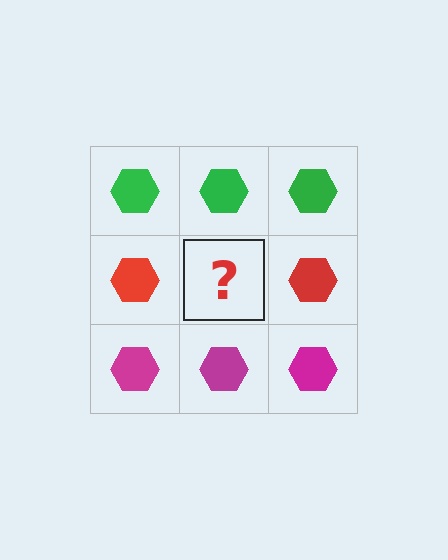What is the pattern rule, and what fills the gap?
The rule is that each row has a consistent color. The gap should be filled with a red hexagon.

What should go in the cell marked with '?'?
The missing cell should contain a red hexagon.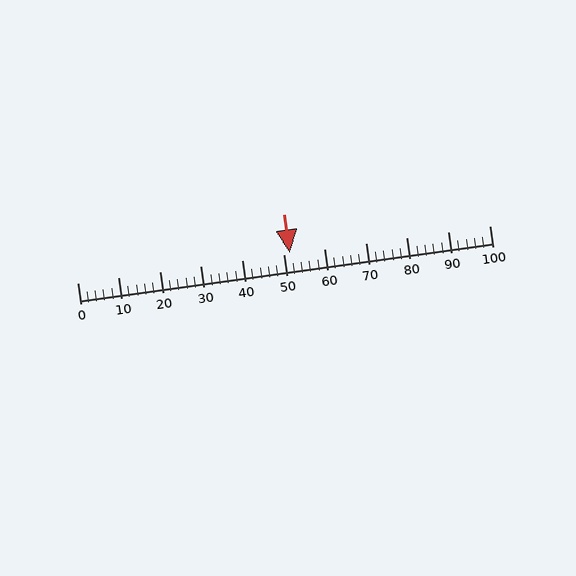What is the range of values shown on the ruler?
The ruler shows values from 0 to 100.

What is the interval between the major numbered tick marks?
The major tick marks are spaced 10 units apart.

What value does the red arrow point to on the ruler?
The red arrow points to approximately 52.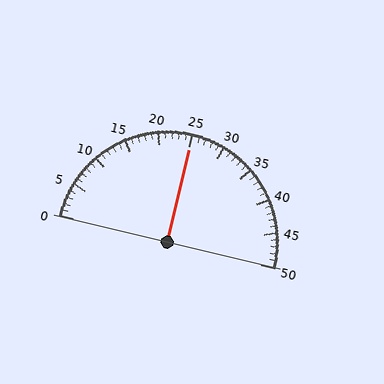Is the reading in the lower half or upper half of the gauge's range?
The reading is in the upper half of the range (0 to 50).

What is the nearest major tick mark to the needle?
The nearest major tick mark is 25.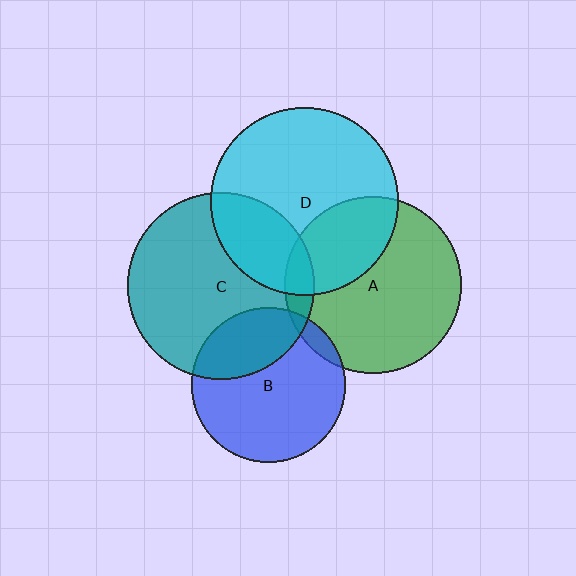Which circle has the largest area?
Circle D (cyan).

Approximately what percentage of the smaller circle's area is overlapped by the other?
Approximately 25%.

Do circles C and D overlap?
Yes.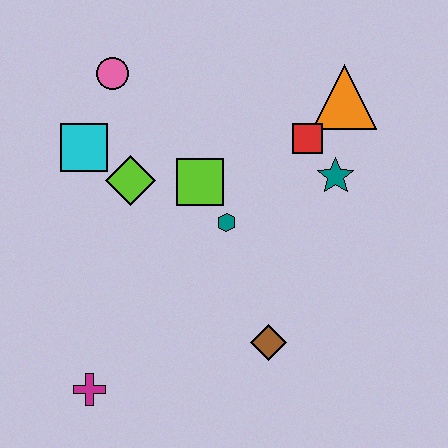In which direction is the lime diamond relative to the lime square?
The lime diamond is to the left of the lime square.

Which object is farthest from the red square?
The magenta cross is farthest from the red square.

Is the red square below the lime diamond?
No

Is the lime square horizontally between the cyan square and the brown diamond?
Yes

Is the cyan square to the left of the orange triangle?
Yes